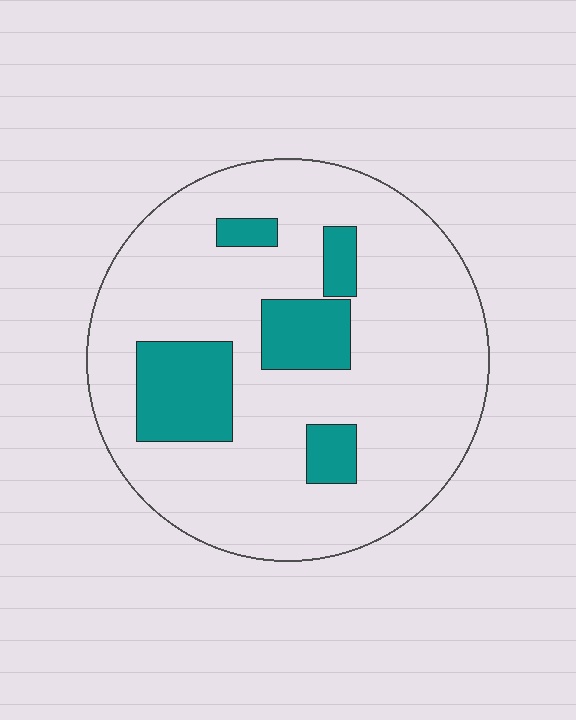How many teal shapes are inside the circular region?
5.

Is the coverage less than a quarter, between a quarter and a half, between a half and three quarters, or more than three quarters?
Less than a quarter.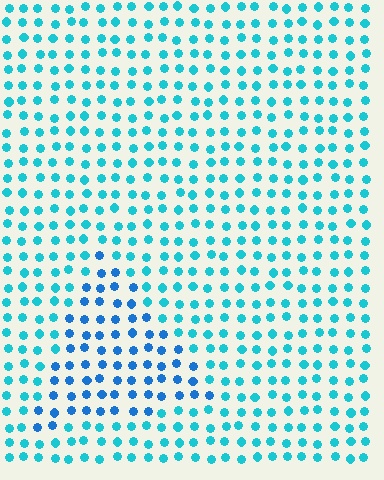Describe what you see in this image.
The image is filled with small cyan elements in a uniform arrangement. A triangle-shaped region is visible where the elements are tinted to a slightly different hue, forming a subtle color boundary.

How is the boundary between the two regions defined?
The boundary is defined purely by a slight shift in hue (about 27 degrees). Spacing, size, and orientation are identical on both sides.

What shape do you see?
I see a triangle.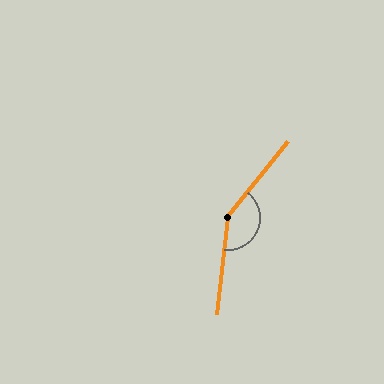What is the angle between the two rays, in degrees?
Approximately 148 degrees.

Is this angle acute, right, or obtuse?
It is obtuse.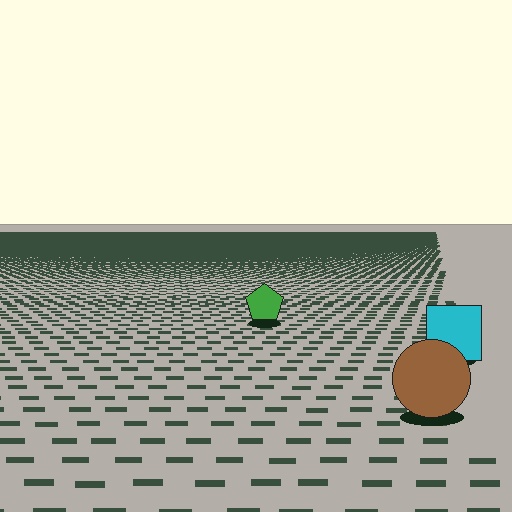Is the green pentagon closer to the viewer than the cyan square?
No. The cyan square is closer — you can tell from the texture gradient: the ground texture is coarser near it.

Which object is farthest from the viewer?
The green pentagon is farthest from the viewer. It appears smaller and the ground texture around it is denser.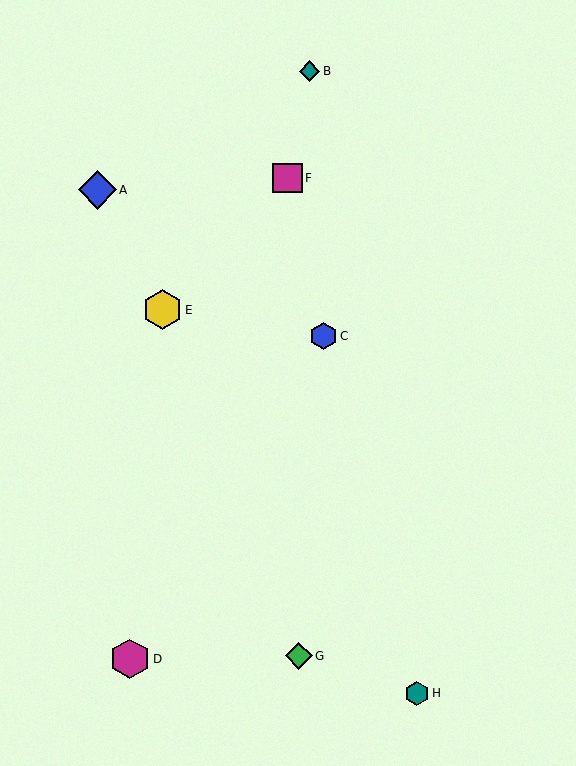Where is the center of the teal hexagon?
The center of the teal hexagon is at (417, 693).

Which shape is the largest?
The yellow hexagon (labeled E) is the largest.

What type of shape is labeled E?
Shape E is a yellow hexagon.